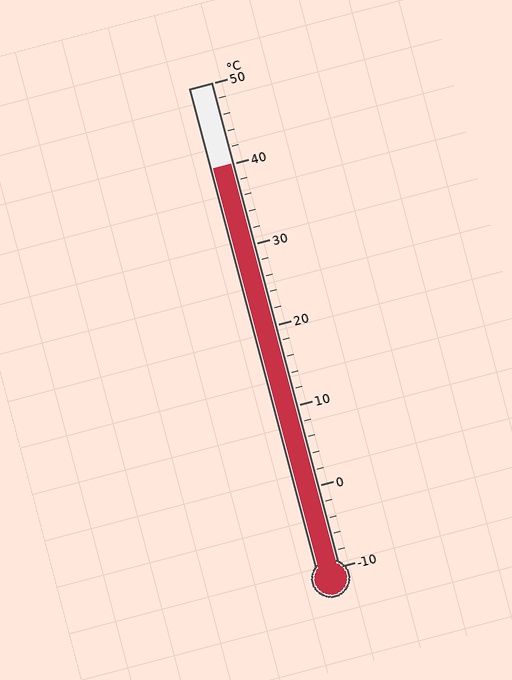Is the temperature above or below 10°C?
The temperature is above 10°C.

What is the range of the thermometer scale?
The thermometer scale ranges from -10°C to 50°C.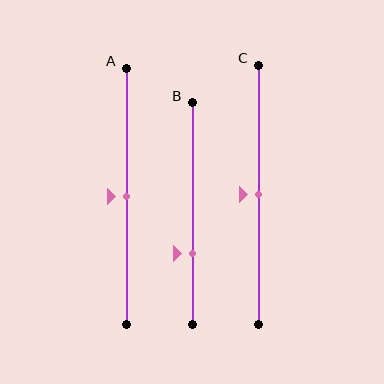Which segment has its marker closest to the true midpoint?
Segment A has its marker closest to the true midpoint.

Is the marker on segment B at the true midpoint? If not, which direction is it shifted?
No, the marker on segment B is shifted downward by about 18% of the segment length.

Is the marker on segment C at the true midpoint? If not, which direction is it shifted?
Yes, the marker on segment C is at the true midpoint.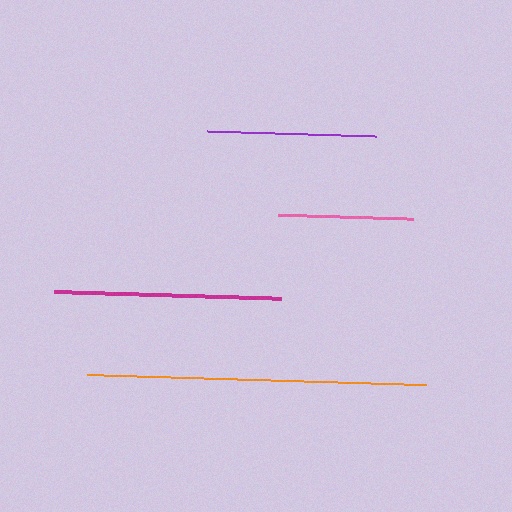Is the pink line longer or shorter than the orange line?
The orange line is longer than the pink line.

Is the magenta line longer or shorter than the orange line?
The orange line is longer than the magenta line.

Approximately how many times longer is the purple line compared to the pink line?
The purple line is approximately 1.2 times the length of the pink line.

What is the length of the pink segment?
The pink segment is approximately 135 pixels long.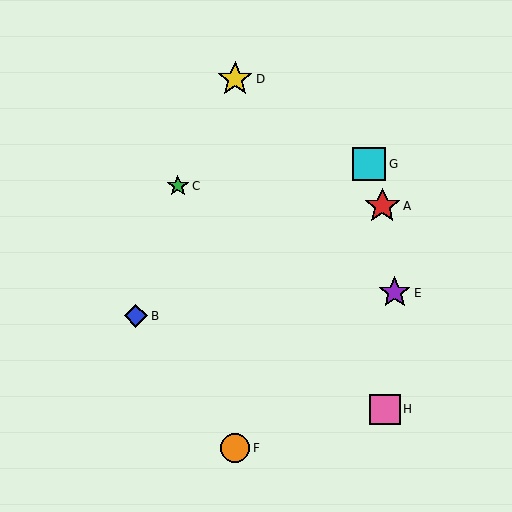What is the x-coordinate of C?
Object C is at x≈178.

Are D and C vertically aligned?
No, D is at x≈235 and C is at x≈178.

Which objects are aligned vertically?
Objects D, F are aligned vertically.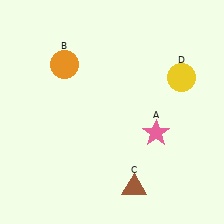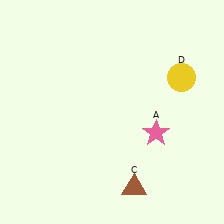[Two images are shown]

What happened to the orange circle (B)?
The orange circle (B) was removed in Image 2. It was in the top-left area of Image 1.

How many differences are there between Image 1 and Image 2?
There is 1 difference between the two images.